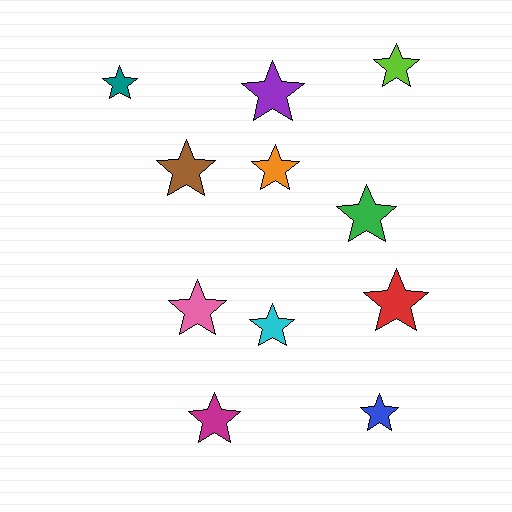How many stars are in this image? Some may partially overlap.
There are 11 stars.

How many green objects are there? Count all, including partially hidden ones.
There is 1 green object.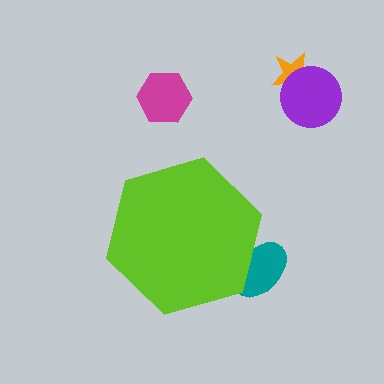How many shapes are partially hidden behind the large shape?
1 shape is partially hidden.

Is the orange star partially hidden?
No, the orange star is fully visible.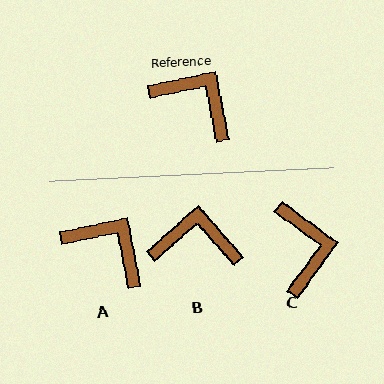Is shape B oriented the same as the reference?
No, it is off by about 30 degrees.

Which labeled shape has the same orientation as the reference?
A.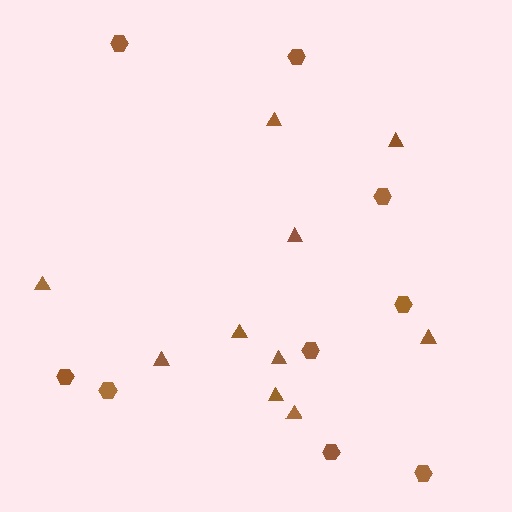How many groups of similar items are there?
There are 2 groups: one group of hexagons (9) and one group of triangles (10).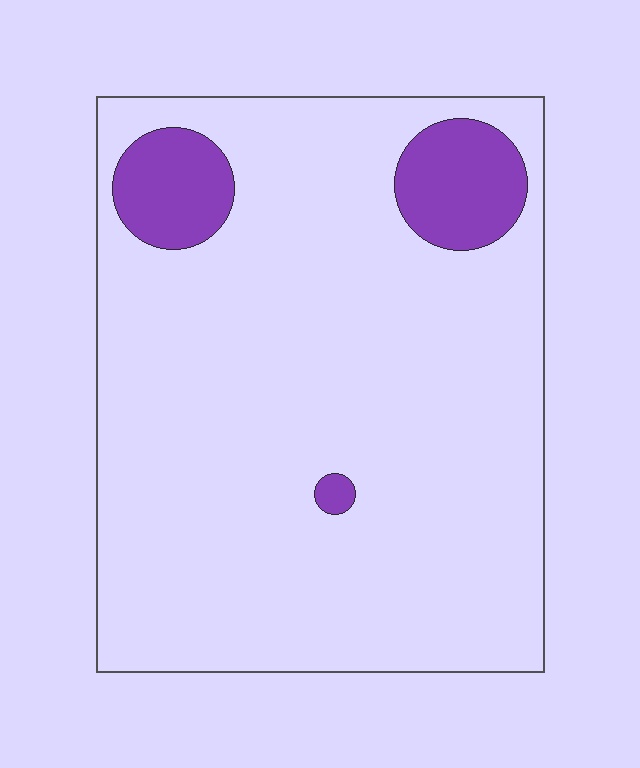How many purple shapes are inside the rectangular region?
3.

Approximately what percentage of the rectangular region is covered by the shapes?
Approximately 10%.